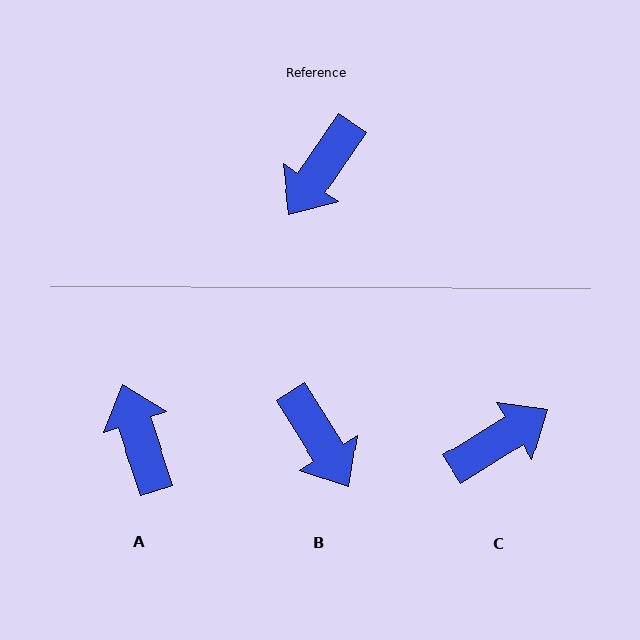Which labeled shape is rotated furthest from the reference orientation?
C, about 157 degrees away.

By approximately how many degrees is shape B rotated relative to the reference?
Approximately 67 degrees counter-clockwise.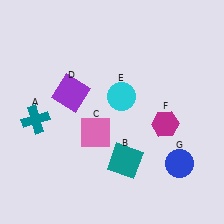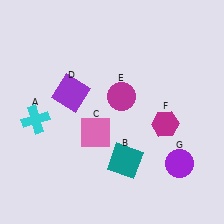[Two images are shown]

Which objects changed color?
A changed from teal to cyan. E changed from cyan to magenta. G changed from blue to purple.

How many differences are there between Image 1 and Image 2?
There are 3 differences between the two images.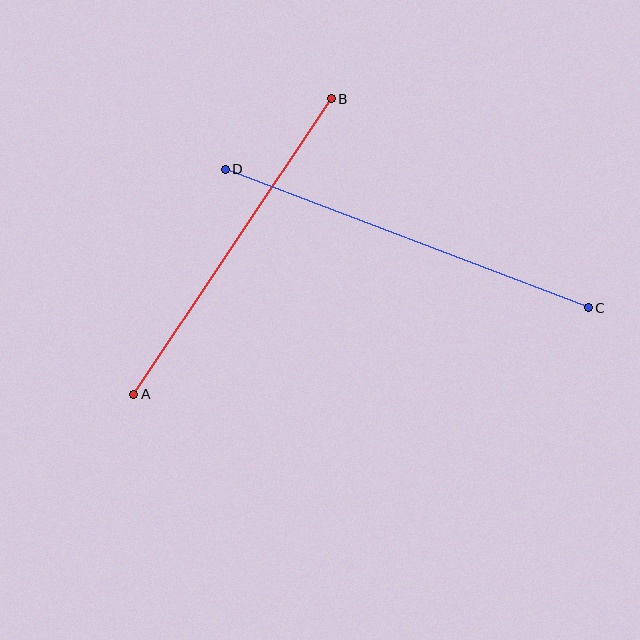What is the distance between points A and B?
The distance is approximately 356 pixels.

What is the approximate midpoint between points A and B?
The midpoint is at approximately (232, 247) pixels.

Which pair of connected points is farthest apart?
Points C and D are farthest apart.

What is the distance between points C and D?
The distance is approximately 389 pixels.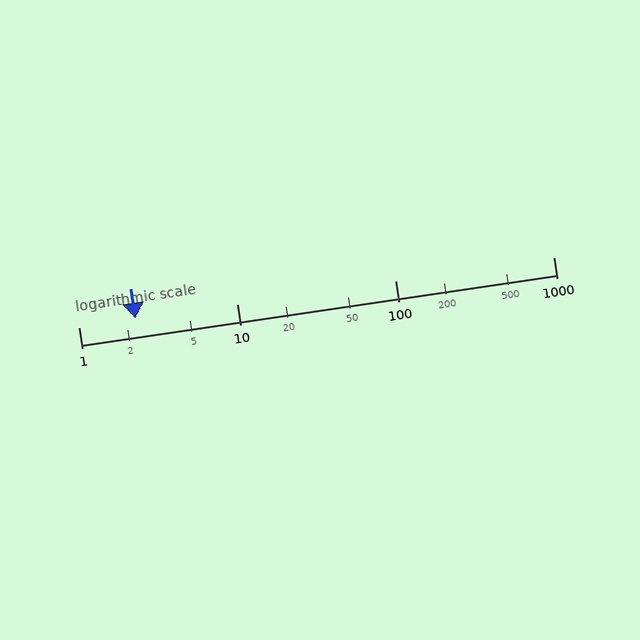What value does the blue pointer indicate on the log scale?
The pointer indicates approximately 2.3.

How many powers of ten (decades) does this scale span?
The scale spans 3 decades, from 1 to 1000.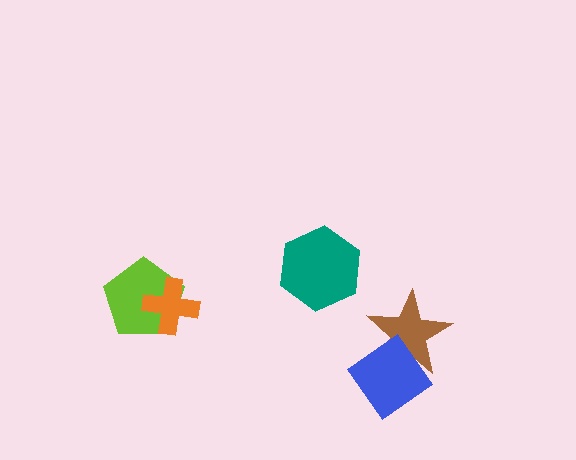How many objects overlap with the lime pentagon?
1 object overlaps with the lime pentagon.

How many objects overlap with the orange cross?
1 object overlaps with the orange cross.